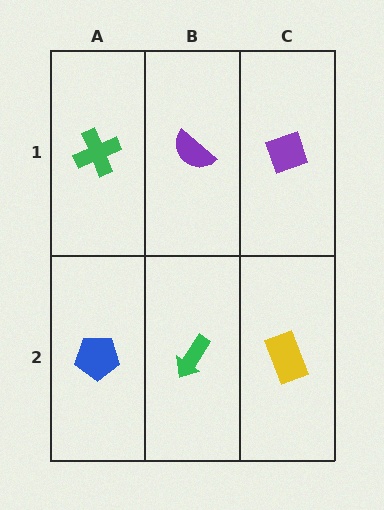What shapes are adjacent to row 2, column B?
A purple semicircle (row 1, column B), a blue pentagon (row 2, column A), a yellow rectangle (row 2, column C).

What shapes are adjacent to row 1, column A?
A blue pentagon (row 2, column A), a purple semicircle (row 1, column B).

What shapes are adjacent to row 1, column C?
A yellow rectangle (row 2, column C), a purple semicircle (row 1, column B).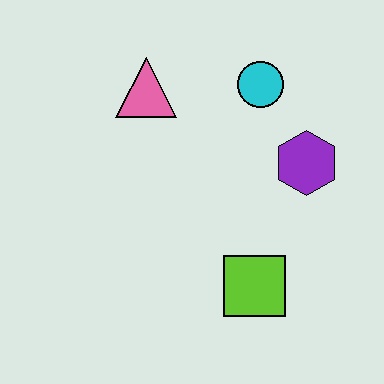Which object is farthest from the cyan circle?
The lime square is farthest from the cyan circle.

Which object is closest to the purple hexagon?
The cyan circle is closest to the purple hexagon.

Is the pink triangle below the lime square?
No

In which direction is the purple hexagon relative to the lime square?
The purple hexagon is above the lime square.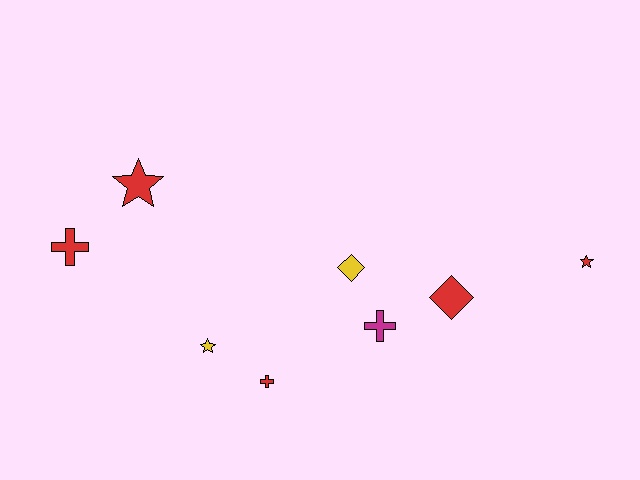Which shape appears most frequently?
Cross, with 3 objects.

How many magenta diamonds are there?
There are no magenta diamonds.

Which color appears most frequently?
Red, with 5 objects.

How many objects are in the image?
There are 8 objects.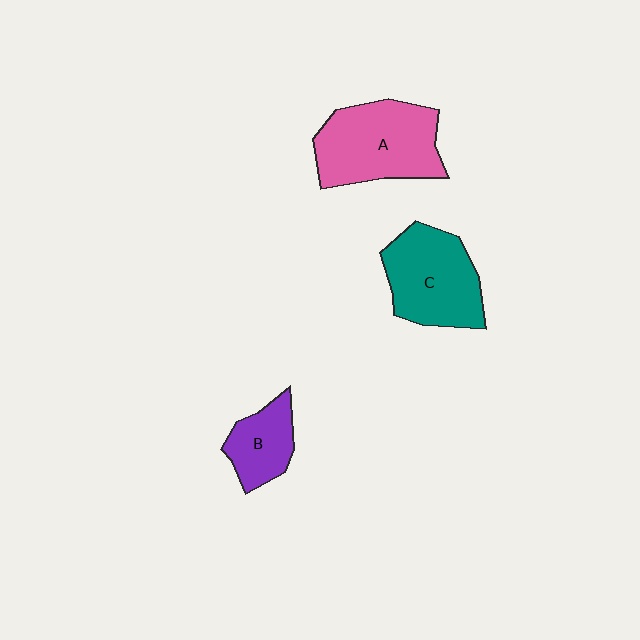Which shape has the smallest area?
Shape B (purple).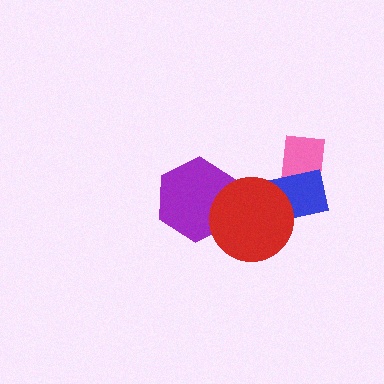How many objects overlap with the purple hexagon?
1 object overlaps with the purple hexagon.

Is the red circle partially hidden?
No, no other shape covers it.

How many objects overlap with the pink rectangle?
1 object overlaps with the pink rectangle.